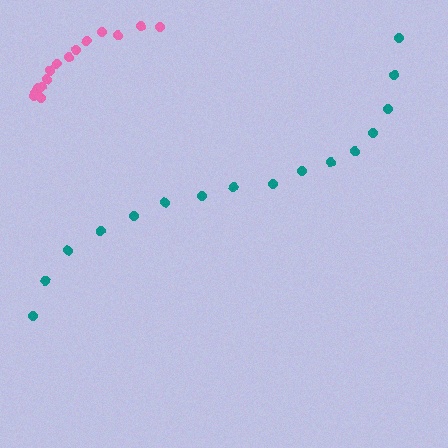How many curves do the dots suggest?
There are 2 distinct paths.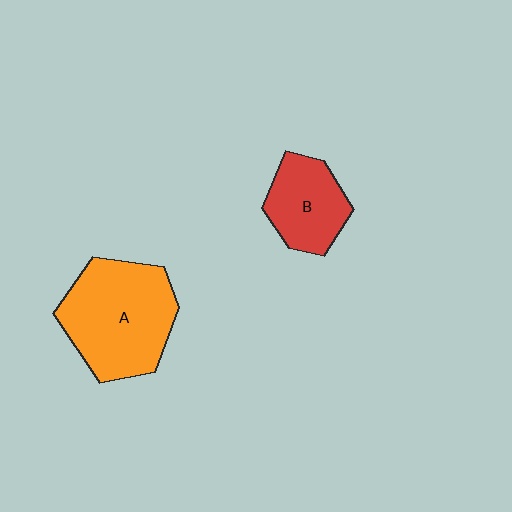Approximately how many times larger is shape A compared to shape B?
Approximately 1.8 times.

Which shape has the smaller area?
Shape B (red).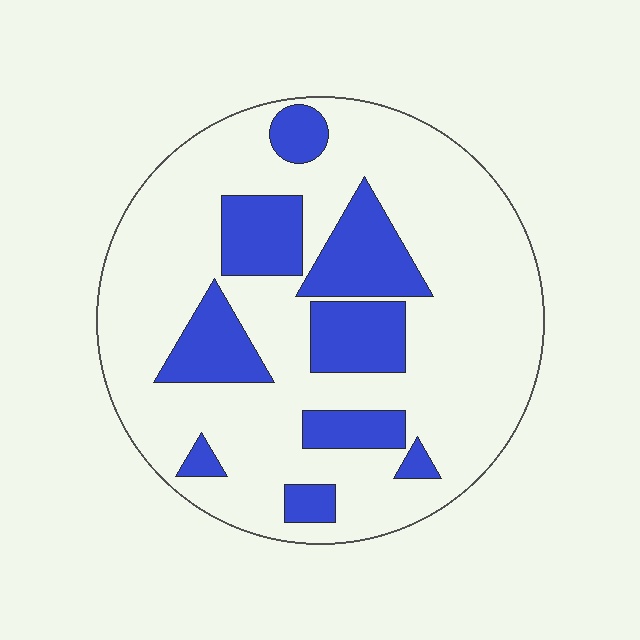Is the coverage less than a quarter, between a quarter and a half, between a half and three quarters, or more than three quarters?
Between a quarter and a half.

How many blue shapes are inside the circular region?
9.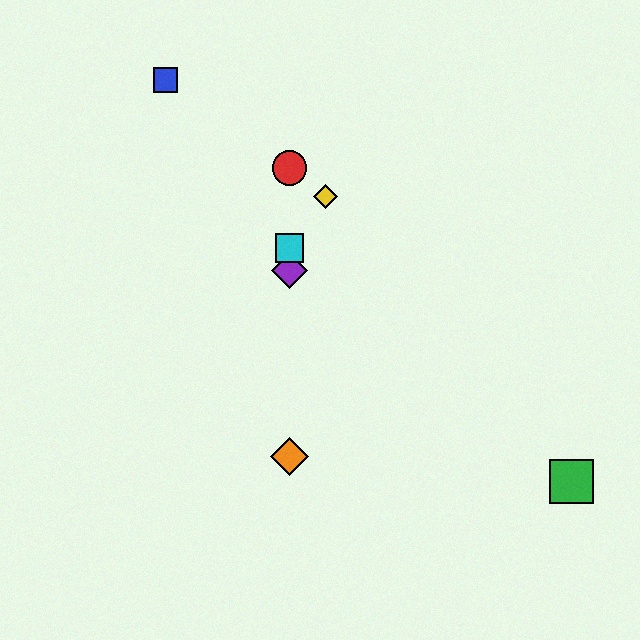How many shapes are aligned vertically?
4 shapes (the red circle, the purple diamond, the orange diamond, the cyan square) are aligned vertically.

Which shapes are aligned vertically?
The red circle, the purple diamond, the orange diamond, the cyan square are aligned vertically.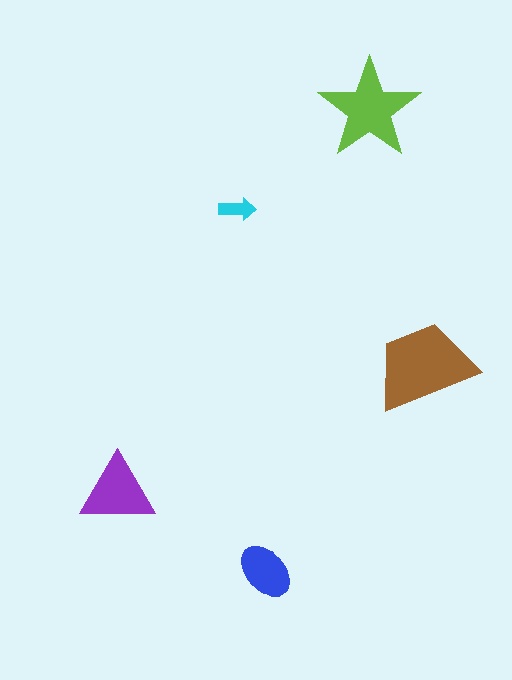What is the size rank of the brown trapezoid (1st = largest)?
1st.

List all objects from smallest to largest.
The cyan arrow, the blue ellipse, the purple triangle, the lime star, the brown trapezoid.